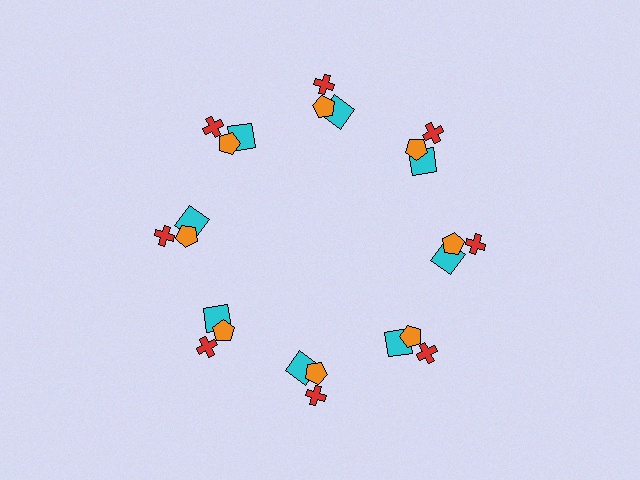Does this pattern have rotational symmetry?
Yes, this pattern has 8-fold rotational symmetry. It looks the same after rotating 45 degrees around the center.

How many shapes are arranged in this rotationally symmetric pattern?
There are 24 shapes, arranged in 8 groups of 3.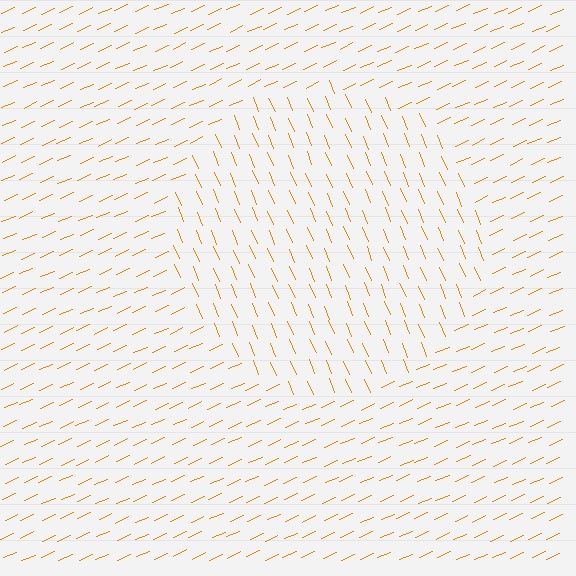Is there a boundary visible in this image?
Yes, there is a texture boundary formed by a change in line orientation.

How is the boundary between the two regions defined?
The boundary is defined purely by a change in line orientation (approximately 89 degrees difference). All lines are the same color and thickness.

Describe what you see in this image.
The image is filled with small orange line segments. A circle region in the image has lines oriented differently from the surrounding lines, creating a visible texture boundary.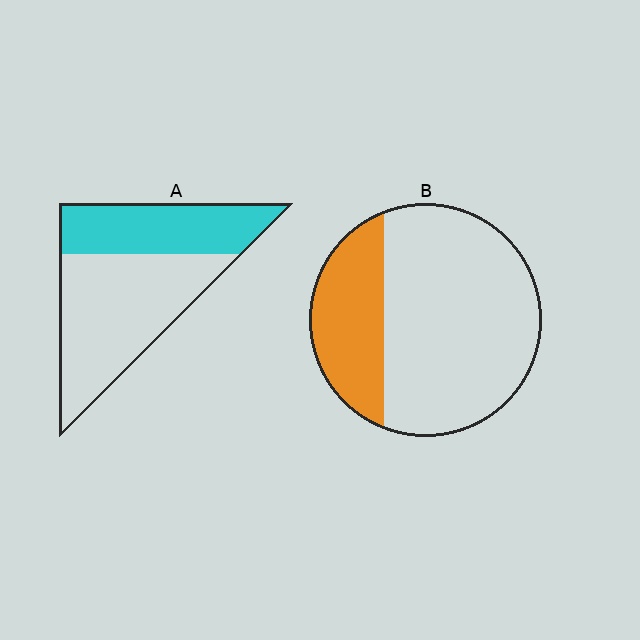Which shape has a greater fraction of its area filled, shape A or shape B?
Shape A.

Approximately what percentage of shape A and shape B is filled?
A is approximately 40% and B is approximately 30%.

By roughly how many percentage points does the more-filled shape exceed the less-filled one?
By roughly 10 percentage points (A over B).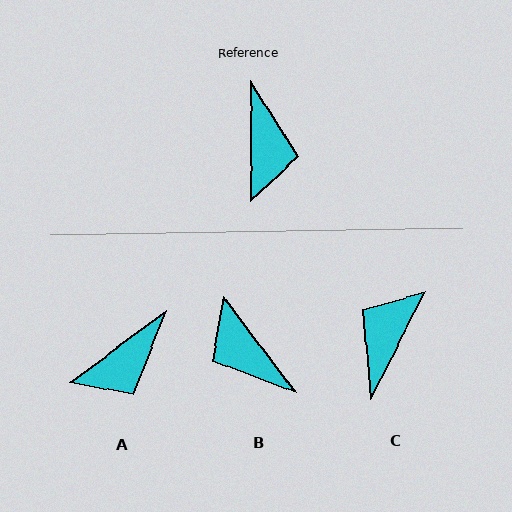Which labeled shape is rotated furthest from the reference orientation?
C, about 153 degrees away.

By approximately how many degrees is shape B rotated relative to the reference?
Approximately 143 degrees clockwise.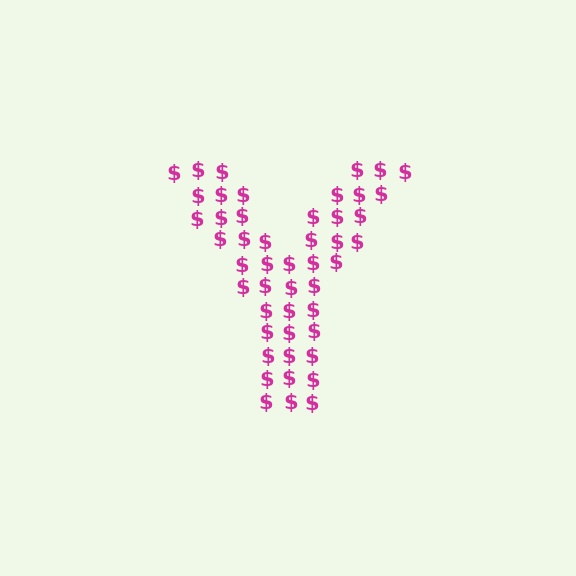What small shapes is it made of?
It is made of small dollar signs.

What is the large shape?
The large shape is the letter Y.